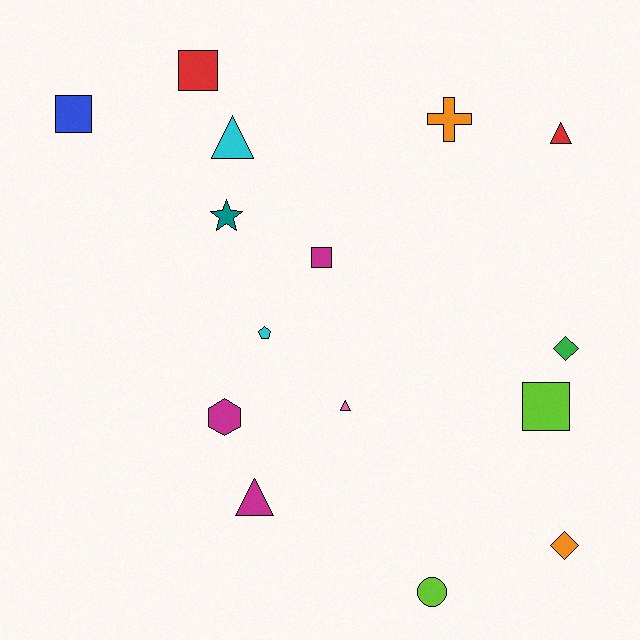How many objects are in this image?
There are 15 objects.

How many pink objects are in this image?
There is 1 pink object.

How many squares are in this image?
There are 4 squares.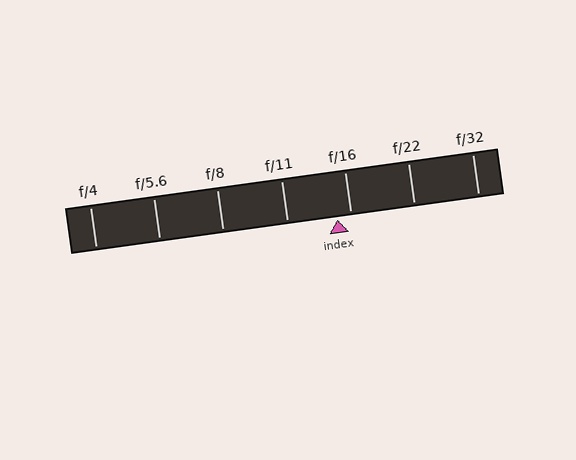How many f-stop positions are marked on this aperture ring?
There are 7 f-stop positions marked.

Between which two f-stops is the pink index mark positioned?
The index mark is between f/11 and f/16.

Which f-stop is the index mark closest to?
The index mark is closest to f/16.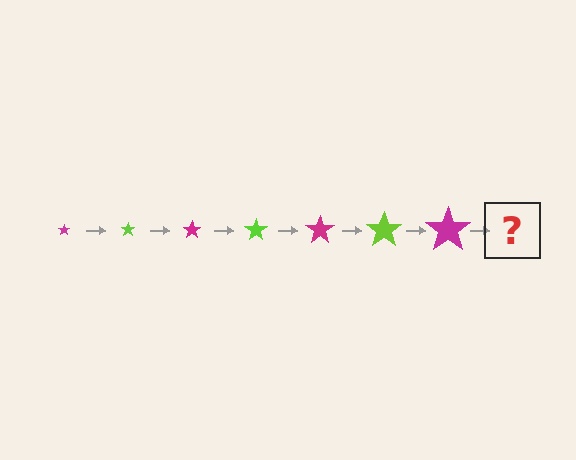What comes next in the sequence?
The next element should be a lime star, larger than the previous one.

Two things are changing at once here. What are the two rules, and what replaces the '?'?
The two rules are that the star grows larger each step and the color cycles through magenta and lime. The '?' should be a lime star, larger than the previous one.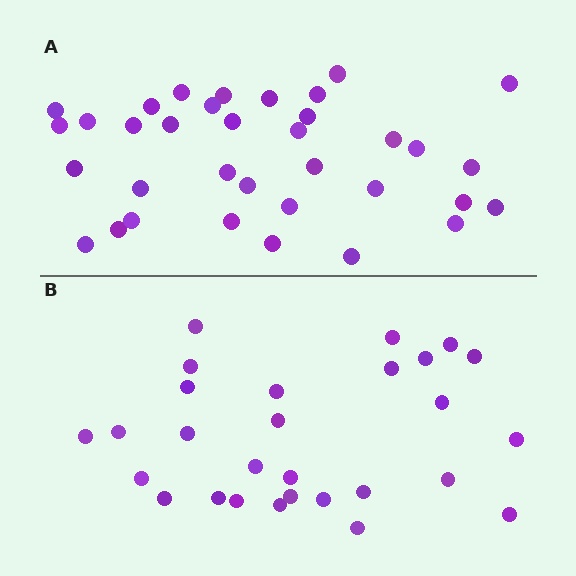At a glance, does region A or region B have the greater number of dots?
Region A (the top region) has more dots.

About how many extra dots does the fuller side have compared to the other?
Region A has roughly 8 or so more dots than region B.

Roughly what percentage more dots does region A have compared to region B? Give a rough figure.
About 25% more.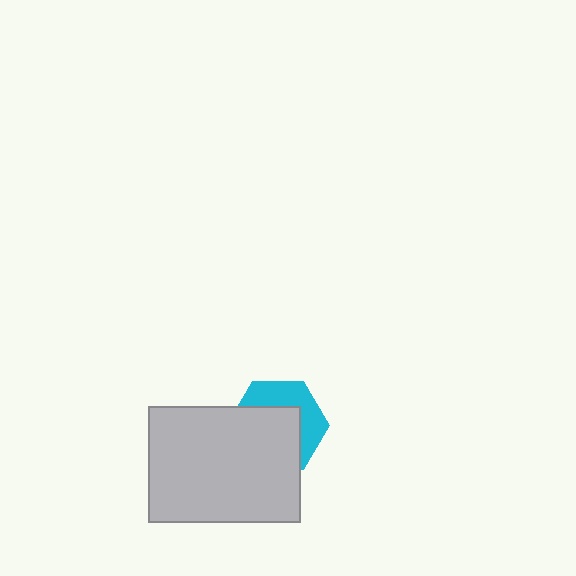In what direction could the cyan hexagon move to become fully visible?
The cyan hexagon could move toward the upper-right. That would shift it out from behind the light gray rectangle entirely.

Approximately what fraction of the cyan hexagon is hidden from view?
Roughly 60% of the cyan hexagon is hidden behind the light gray rectangle.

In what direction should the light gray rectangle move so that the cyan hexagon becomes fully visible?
The light gray rectangle should move toward the lower-left. That is the shortest direction to clear the overlap and leave the cyan hexagon fully visible.